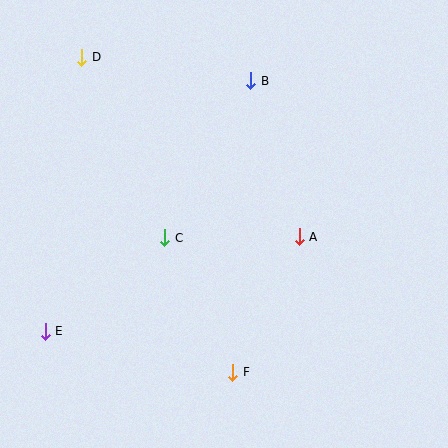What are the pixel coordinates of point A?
Point A is at (299, 237).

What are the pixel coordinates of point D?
Point D is at (82, 57).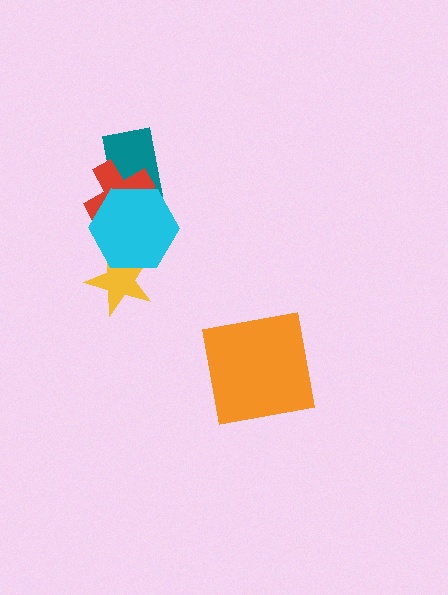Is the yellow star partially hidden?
Yes, it is partially covered by another shape.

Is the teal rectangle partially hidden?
Yes, it is partially covered by another shape.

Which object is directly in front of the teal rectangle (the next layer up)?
The red cross is directly in front of the teal rectangle.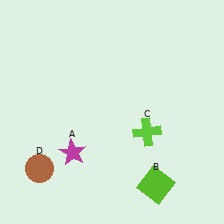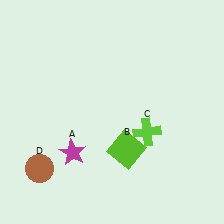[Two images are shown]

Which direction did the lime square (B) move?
The lime square (B) moved up.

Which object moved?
The lime square (B) moved up.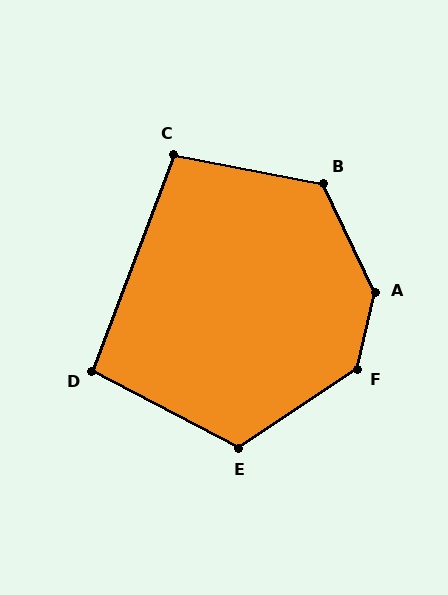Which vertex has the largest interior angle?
A, at approximately 141 degrees.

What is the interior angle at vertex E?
Approximately 119 degrees (obtuse).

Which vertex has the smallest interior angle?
D, at approximately 97 degrees.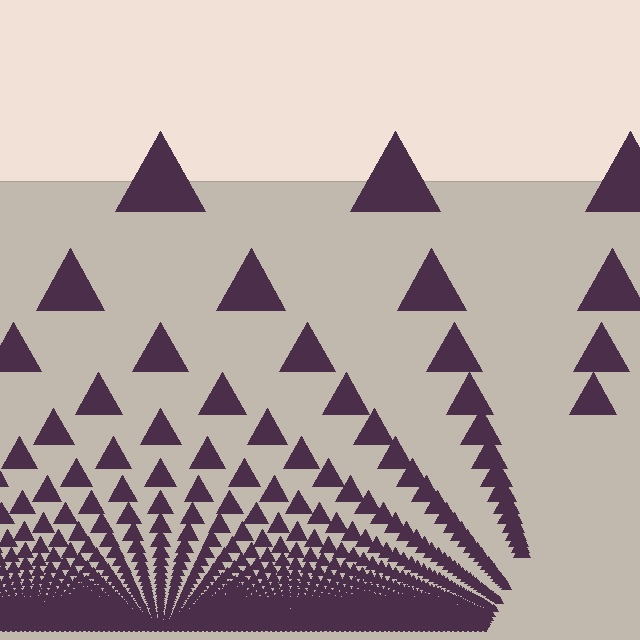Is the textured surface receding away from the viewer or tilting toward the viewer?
The surface appears to tilt toward the viewer. Texture elements get larger and sparser toward the top.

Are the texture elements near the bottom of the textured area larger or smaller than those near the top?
Smaller. The gradient is inverted — elements near the bottom are smaller and denser.